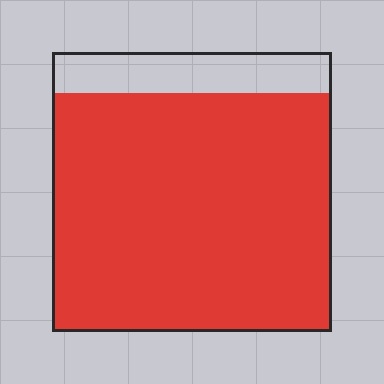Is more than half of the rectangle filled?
Yes.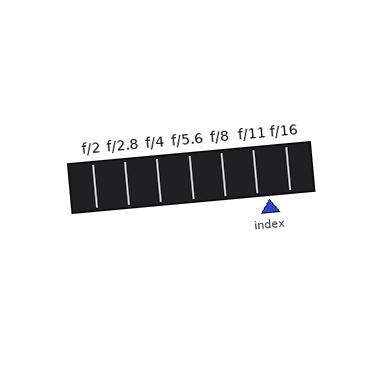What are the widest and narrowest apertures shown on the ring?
The widest aperture shown is f/2 and the narrowest is f/16.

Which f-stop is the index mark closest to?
The index mark is closest to f/11.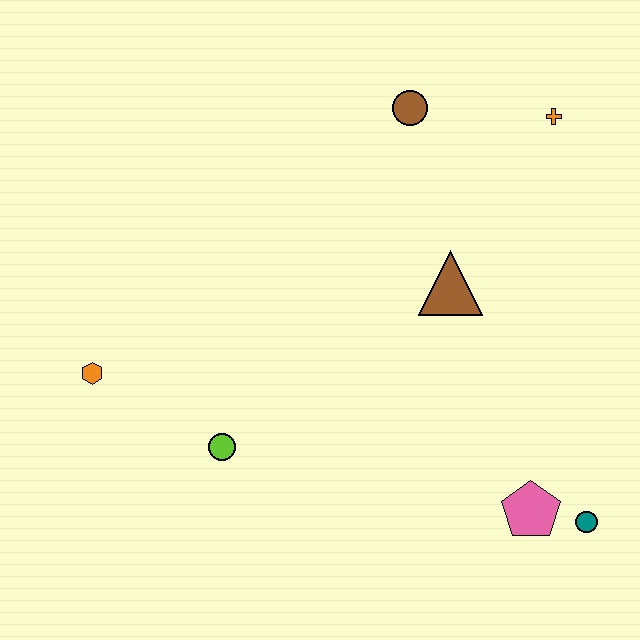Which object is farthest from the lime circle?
The orange cross is farthest from the lime circle.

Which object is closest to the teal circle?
The pink pentagon is closest to the teal circle.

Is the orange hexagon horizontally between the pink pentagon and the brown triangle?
No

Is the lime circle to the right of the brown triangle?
No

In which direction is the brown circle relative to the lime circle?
The brown circle is above the lime circle.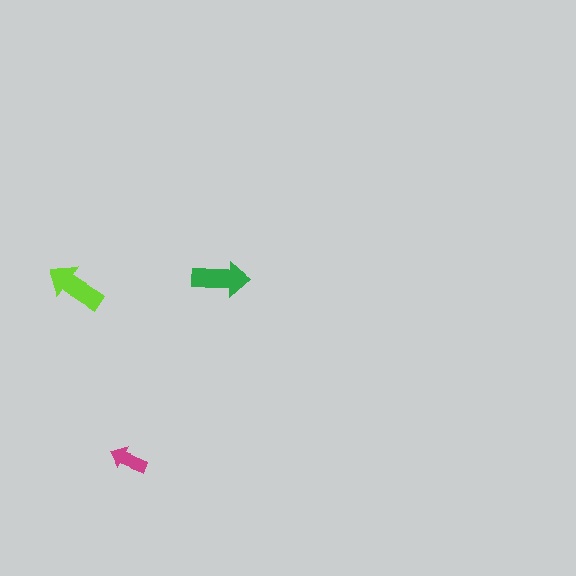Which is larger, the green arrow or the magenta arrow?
The green one.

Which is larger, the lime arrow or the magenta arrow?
The lime one.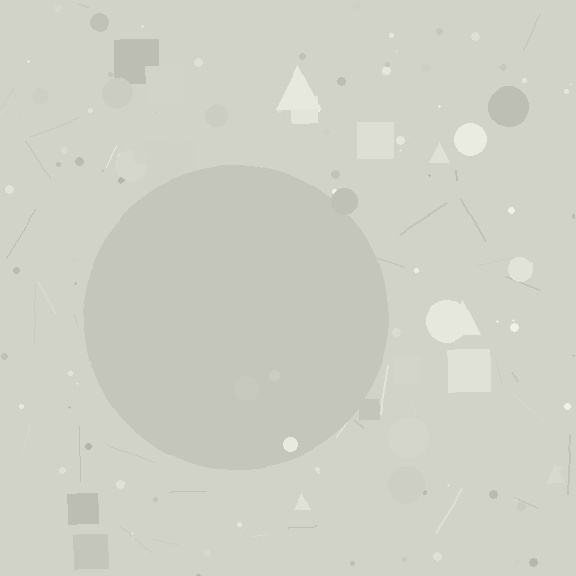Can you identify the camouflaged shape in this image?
The camouflaged shape is a circle.